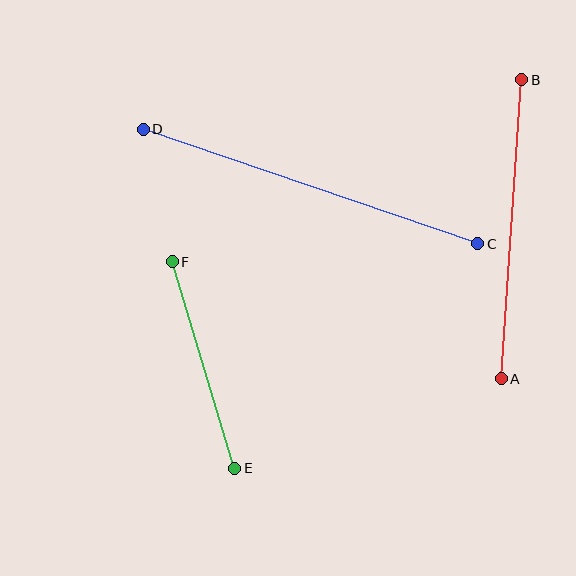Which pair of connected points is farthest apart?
Points C and D are farthest apart.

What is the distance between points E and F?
The distance is approximately 216 pixels.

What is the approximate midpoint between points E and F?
The midpoint is at approximately (203, 365) pixels.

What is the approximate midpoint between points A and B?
The midpoint is at approximately (511, 229) pixels.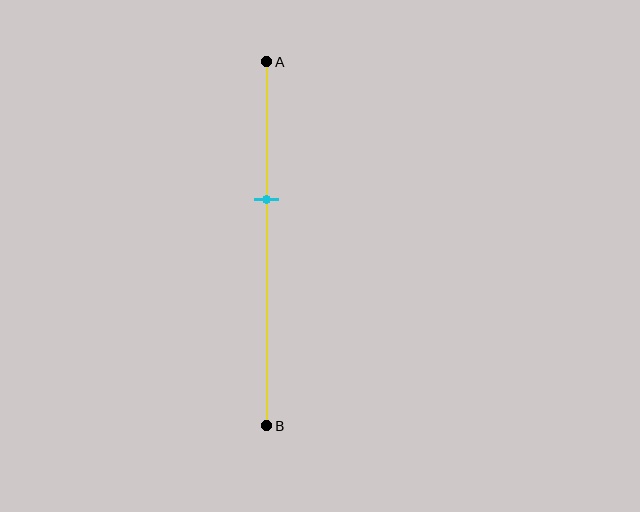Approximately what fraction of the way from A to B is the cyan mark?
The cyan mark is approximately 40% of the way from A to B.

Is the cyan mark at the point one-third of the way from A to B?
No, the mark is at about 40% from A, not at the 33% one-third point.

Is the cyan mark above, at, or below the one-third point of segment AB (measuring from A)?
The cyan mark is below the one-third point of segment AB.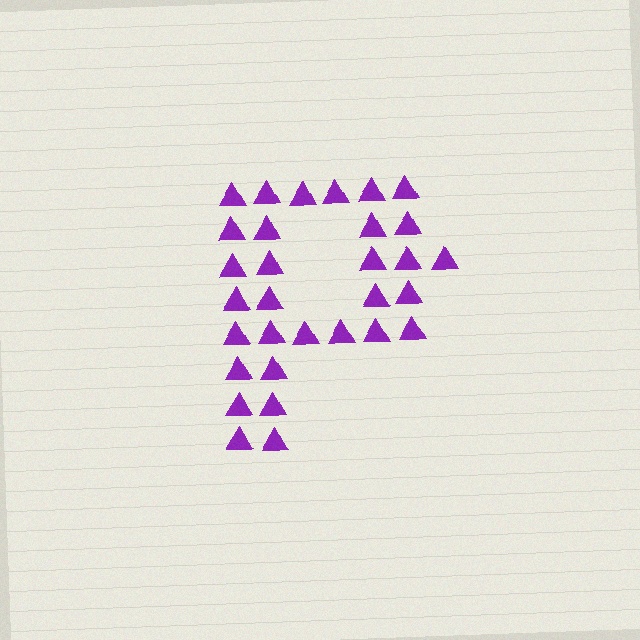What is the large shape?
The large shape is the letter P.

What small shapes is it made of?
It is made of small triangles.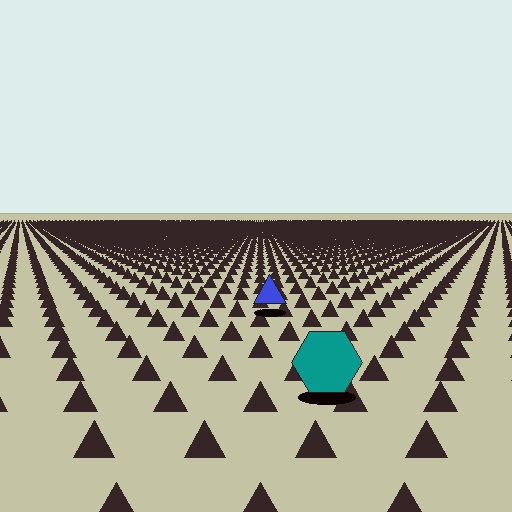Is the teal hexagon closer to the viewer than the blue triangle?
Yes. The teal hexagon is closer — you can tell from the texture gradient: the ground texture is coarser near it.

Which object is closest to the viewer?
The teal hexagon is closest. The texture marks near it are larger and more spread out.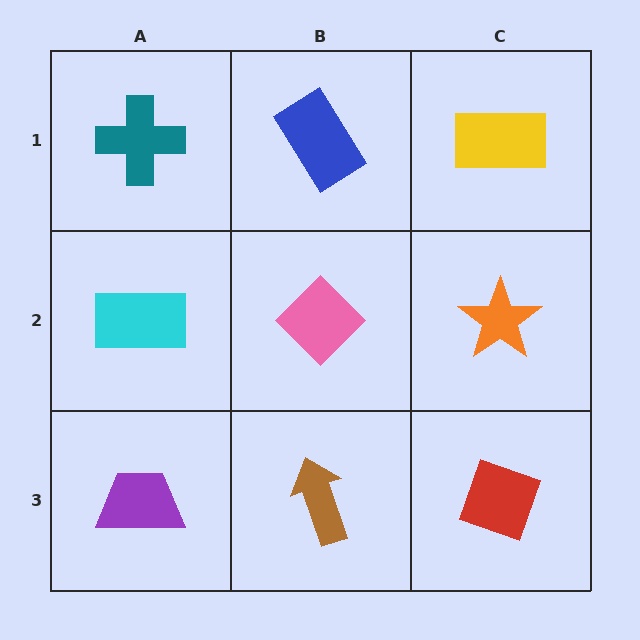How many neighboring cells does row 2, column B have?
4.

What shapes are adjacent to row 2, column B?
A blue rectangle (row 1, column B), a brown arrow (row 3, column B), a cyan rectangle (row 2, column A), an orange star (row 2, column C).